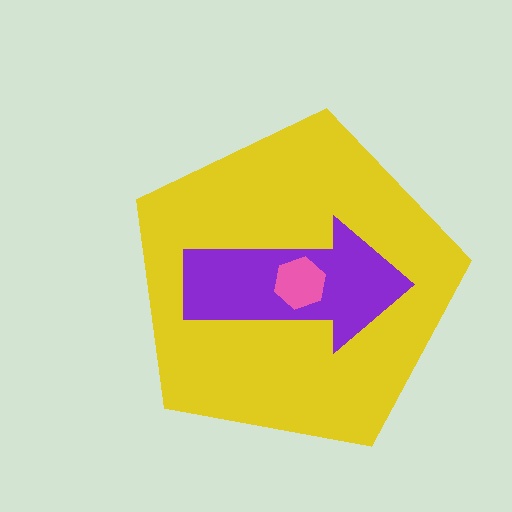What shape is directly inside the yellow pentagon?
The purple arrow.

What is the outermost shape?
The yellow pentagon.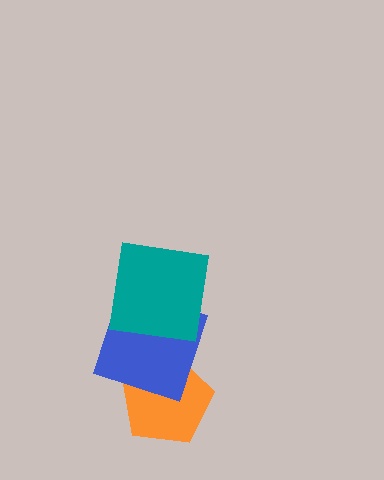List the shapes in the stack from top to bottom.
From top to bottom: the teal square, the blue square, the orange pentagon.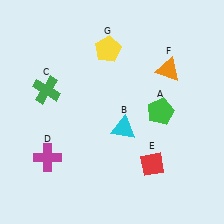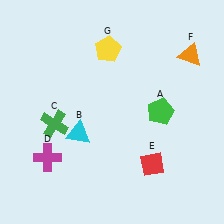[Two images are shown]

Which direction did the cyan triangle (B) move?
The cyan triangle (B) moved left.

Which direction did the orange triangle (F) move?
The orange triangle (F) moved right.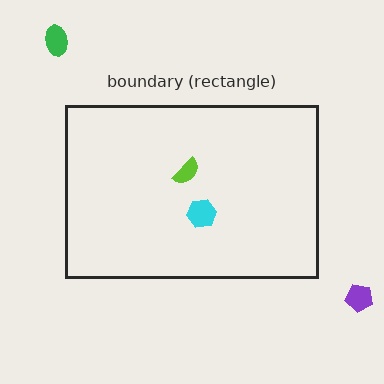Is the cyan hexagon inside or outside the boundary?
Inside.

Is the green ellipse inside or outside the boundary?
Outside.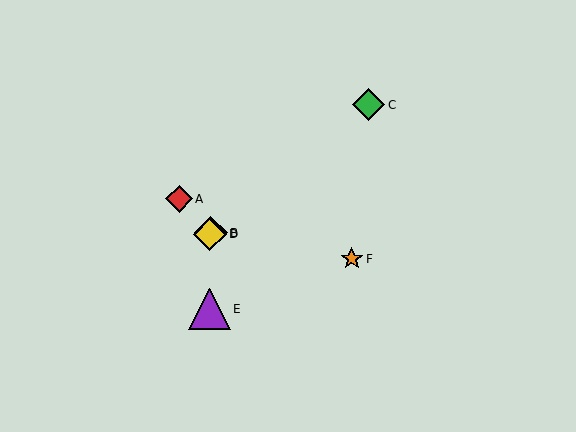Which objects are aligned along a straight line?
Objects B, C, D are aligned along a straight line.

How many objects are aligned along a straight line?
3 objects (B, C, D) are aligned along a straight line.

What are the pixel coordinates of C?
Object C is at (369, 105).